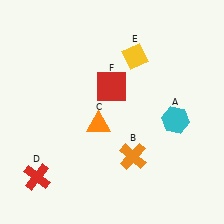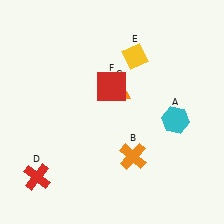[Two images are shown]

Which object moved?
The orange triangle (C) moved up.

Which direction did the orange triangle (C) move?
The orange triangle (C) moved up.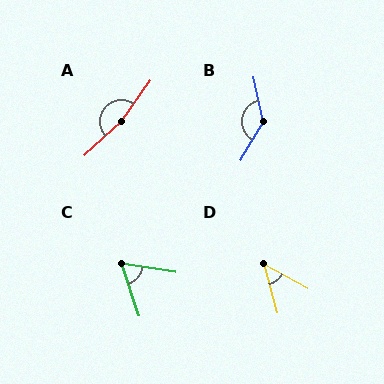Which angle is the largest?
A, at approximately 169 degrees.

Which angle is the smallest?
D, at approximately 45 degrees.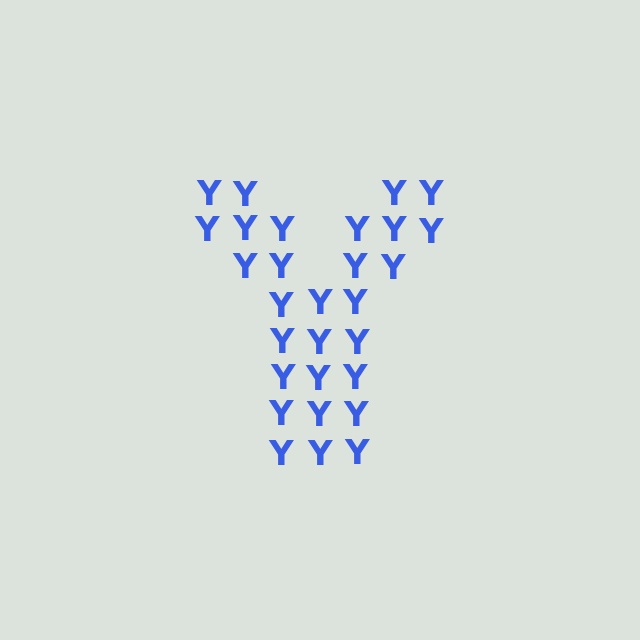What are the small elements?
The small elements are letter Y's.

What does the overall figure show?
The overall figure shows the letter Y.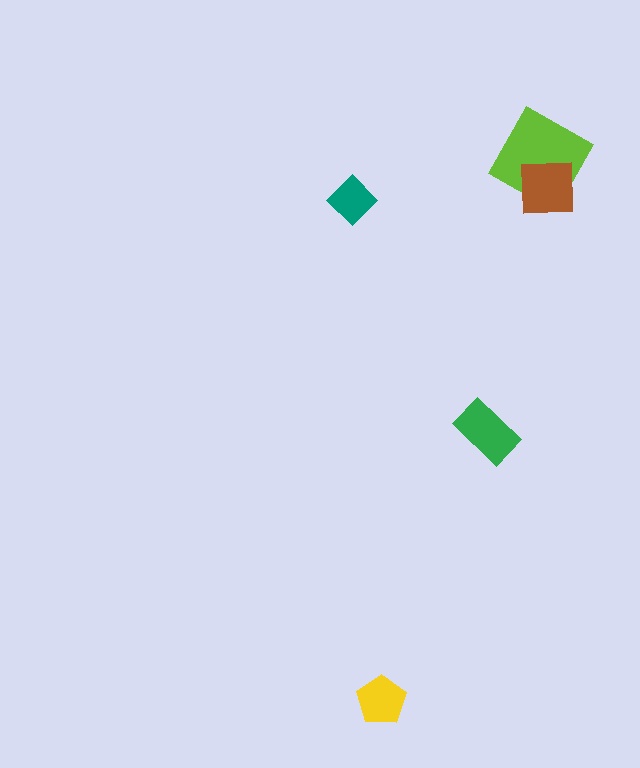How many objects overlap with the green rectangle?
0 objects overlap with the green rectangle.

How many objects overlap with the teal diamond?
0 objects overlap with the teal diamond.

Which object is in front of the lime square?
The brown square is in front of the lime square.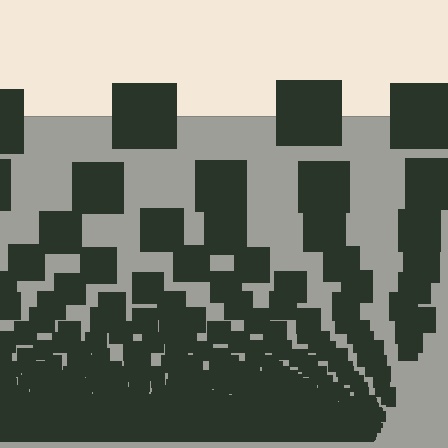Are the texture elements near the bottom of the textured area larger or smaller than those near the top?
Smaller. The gradient is inverted — elements near the bottom are smaller and denser.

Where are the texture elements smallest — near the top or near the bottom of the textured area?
Near the bottom.